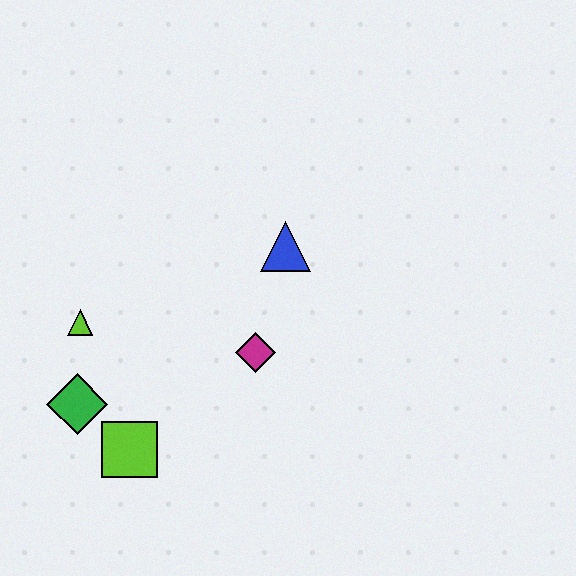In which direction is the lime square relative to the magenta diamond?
The lime square is to the left of the magenta diamond.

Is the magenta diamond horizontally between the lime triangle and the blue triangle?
Yes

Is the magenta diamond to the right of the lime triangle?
Yes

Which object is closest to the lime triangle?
The green diamond is closest to the lime triangle.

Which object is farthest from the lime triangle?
The blue triangle is farthest from the lime triangle.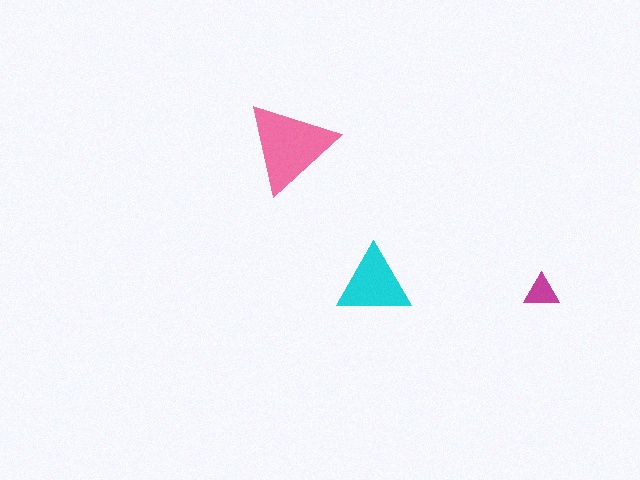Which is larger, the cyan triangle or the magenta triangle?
The cyan one.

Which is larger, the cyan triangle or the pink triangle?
The pink one.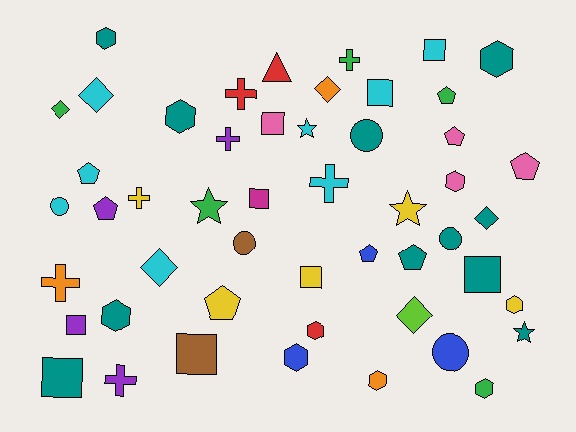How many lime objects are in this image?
There is 1 lime object.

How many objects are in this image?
There are 50 objects.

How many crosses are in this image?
There are 7 crosses.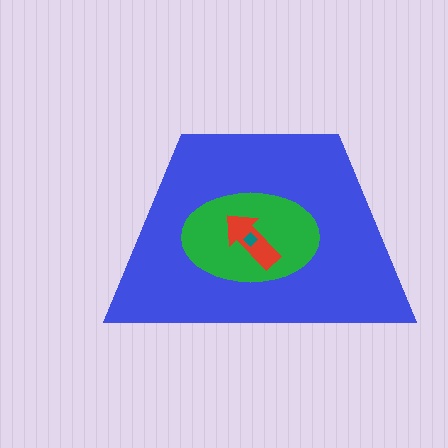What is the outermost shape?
The blue trapezoid.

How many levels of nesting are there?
4.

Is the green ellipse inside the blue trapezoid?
Yes.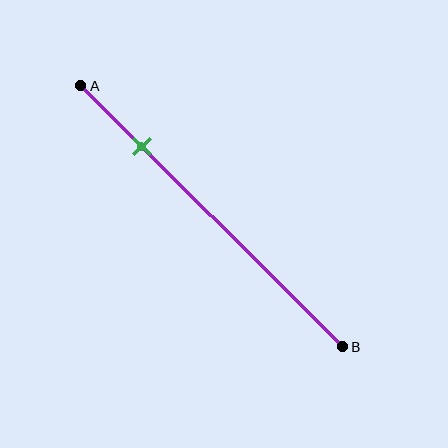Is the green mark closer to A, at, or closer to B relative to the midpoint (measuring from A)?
The green mark is closer to point A than the midpoint of segment AB.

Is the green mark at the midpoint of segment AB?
No, the mark is at about 25% from A, not at the 50% midpoint.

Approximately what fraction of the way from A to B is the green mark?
The green mark is approximately 25% of the way from A to B.